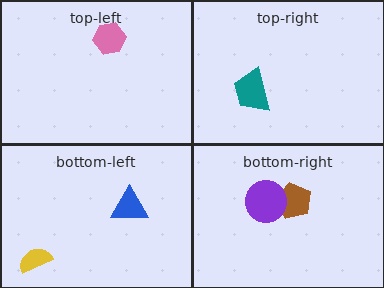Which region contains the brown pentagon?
The bottom-right region.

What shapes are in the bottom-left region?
The yellow semicircle, the blue triangle.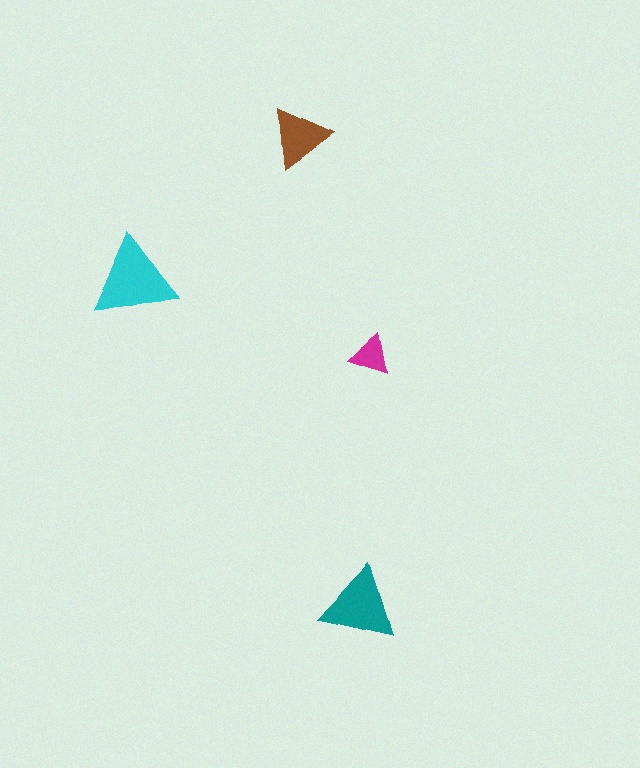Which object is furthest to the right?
The magenta triangle is rightmost.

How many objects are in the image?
There are 4 objects in the image.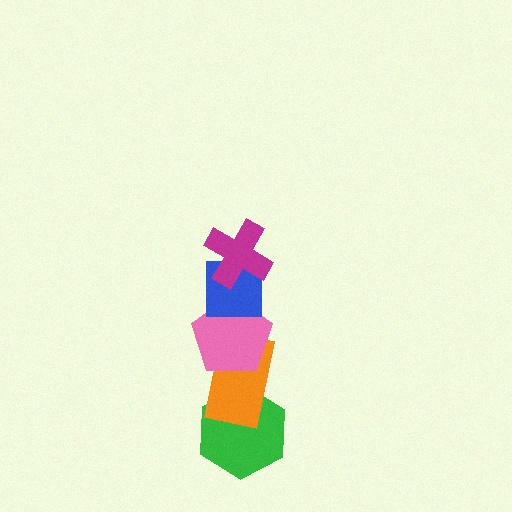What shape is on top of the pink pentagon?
The blue square is on top of the pink pentagon.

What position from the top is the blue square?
The blue square is 2nd from the top.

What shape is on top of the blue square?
The magenta cross is on top of the blue square.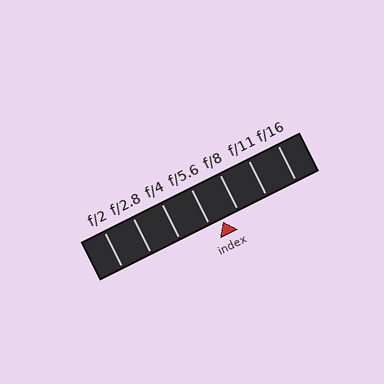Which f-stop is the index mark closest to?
The index mark is closest to f/5.6.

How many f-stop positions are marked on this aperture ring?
There are 7 f-stop positions marked.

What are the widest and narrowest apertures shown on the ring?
The widest aperture shown is f/2 and the narrowest is f/16.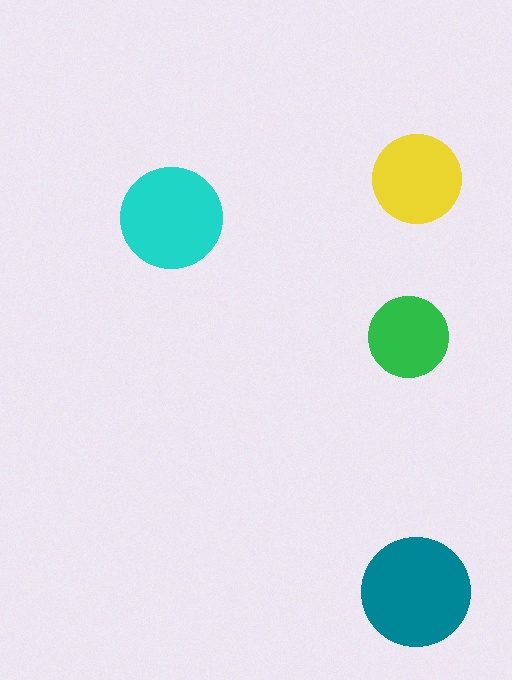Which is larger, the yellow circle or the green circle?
The yellow one.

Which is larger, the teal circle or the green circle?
The teal one.